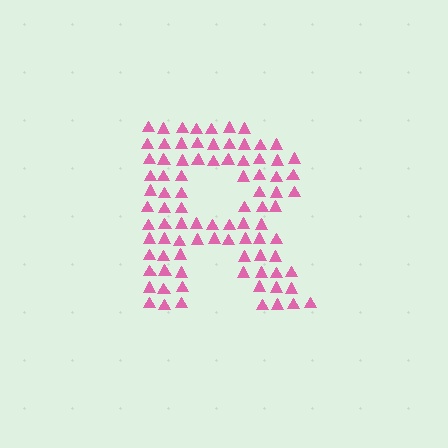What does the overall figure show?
The overall figure shows the letter R.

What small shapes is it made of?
It is made of small triangles.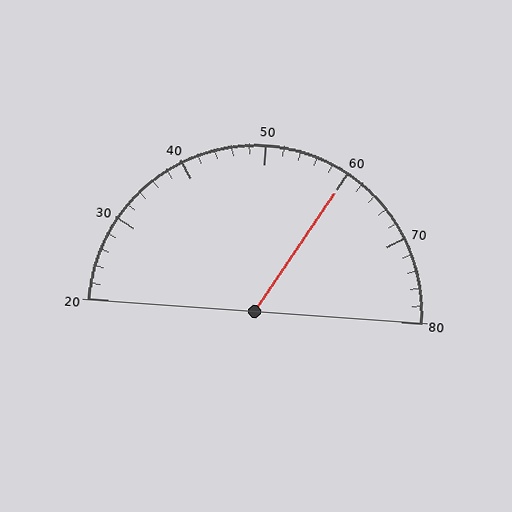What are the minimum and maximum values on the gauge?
The gauge ranges from 20 to 80.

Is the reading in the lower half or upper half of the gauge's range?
The reading is in the upper half of the range (20 to 80).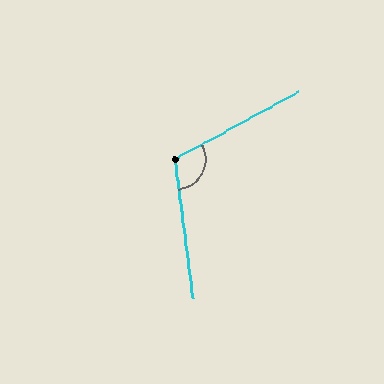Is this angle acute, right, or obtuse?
It is obtuse.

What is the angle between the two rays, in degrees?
Approximately 111 degrees.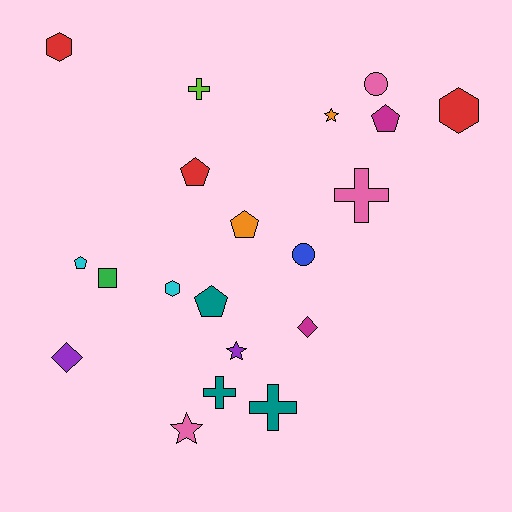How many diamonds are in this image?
There are 2 diamonds.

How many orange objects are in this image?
There are 2 orange objects.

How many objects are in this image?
There are 20 objects.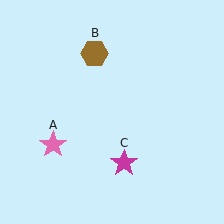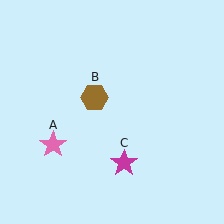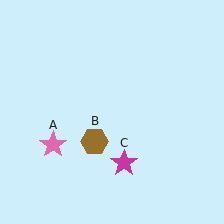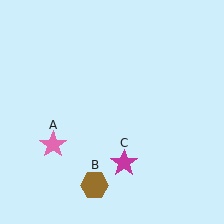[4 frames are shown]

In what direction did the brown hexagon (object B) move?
The brown hexagon (object B) moved down.